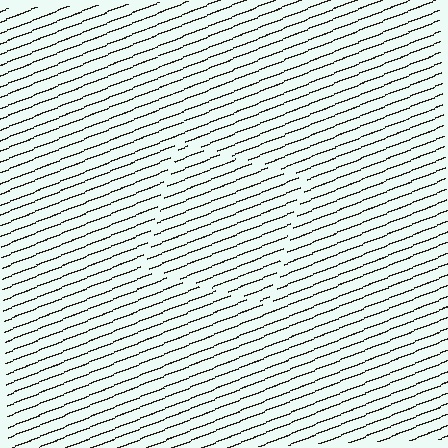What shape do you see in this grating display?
An illusory square. The interior of the shape contains the same grating, shifted by half a period — the contour is defined by the phase discontinuity where line-ends from the inner and outer gratings abut.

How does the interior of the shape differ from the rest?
The interior of the shape contains the same grating, shifted by half a period — the contour is defined by the phase discontinuity where line-ends from the inner and outer gratings abut.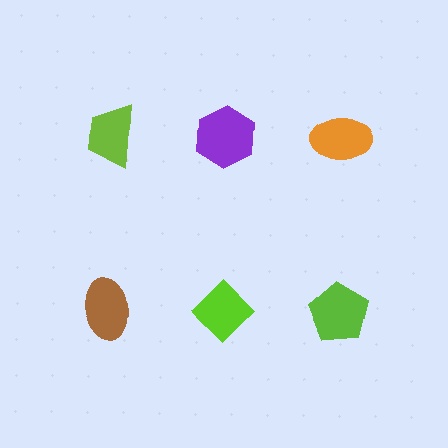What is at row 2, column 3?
A lime pentagon.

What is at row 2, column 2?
A lime diamond.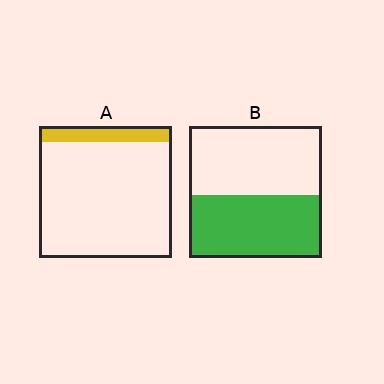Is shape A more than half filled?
No.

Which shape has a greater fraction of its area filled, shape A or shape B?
Shape B.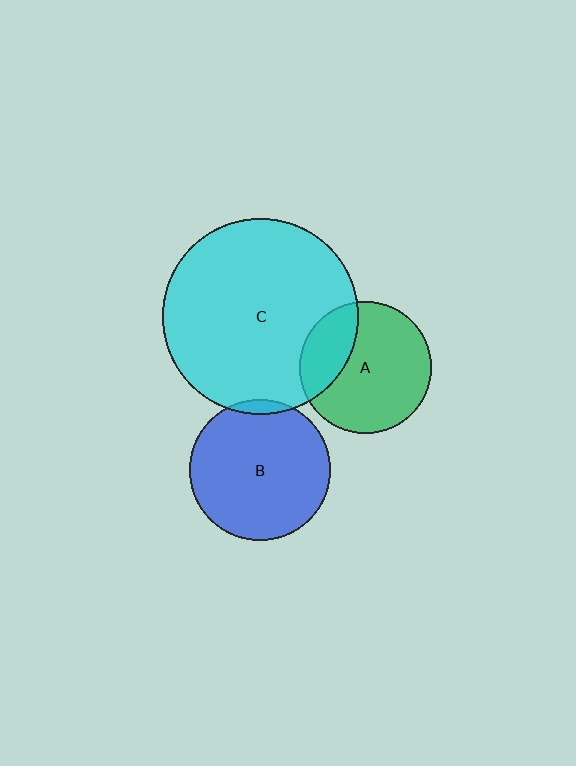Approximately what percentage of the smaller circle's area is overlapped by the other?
Approximately 5%.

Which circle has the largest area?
Circle C (cyan).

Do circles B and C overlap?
Yes.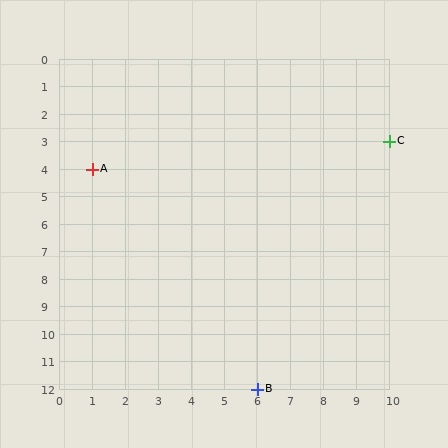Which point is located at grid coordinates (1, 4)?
Point A is at (1, 4).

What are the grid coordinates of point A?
Point A is at grid coordinates (1, 4).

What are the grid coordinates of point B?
Point B is at grid coordinates (6, 12).